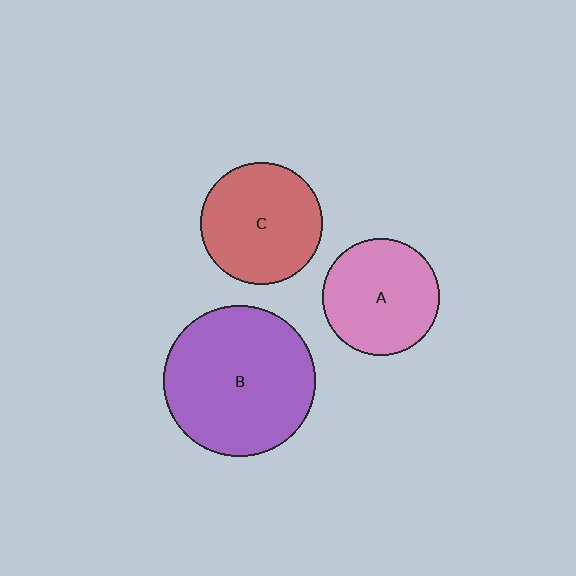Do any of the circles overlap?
No, none of the circles overlap.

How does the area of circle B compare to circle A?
Approximately 1.7 times.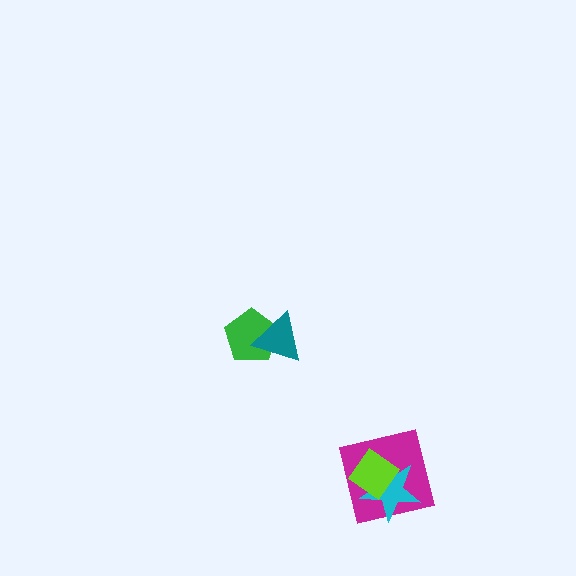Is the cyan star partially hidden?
Yes, it is partially covered by another shape.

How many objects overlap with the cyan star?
2 objects overlap with the cyan star.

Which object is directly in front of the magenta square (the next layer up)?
The cyan star is directly in front of the magenta square.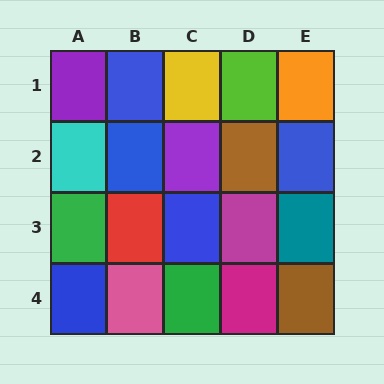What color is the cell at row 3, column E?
Teal.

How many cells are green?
2 cells are green.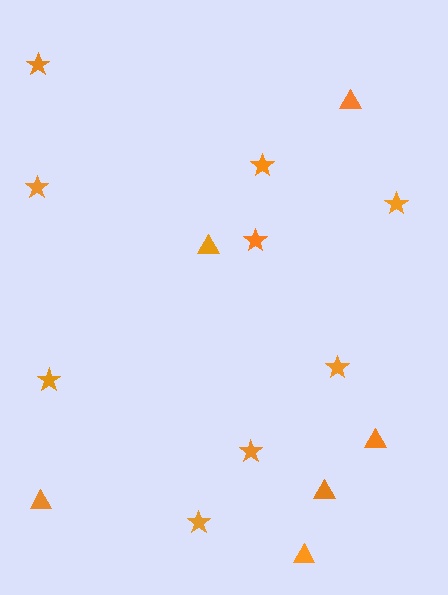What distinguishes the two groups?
There are 2 groups: one group of stars (9) and one group of triangles (6).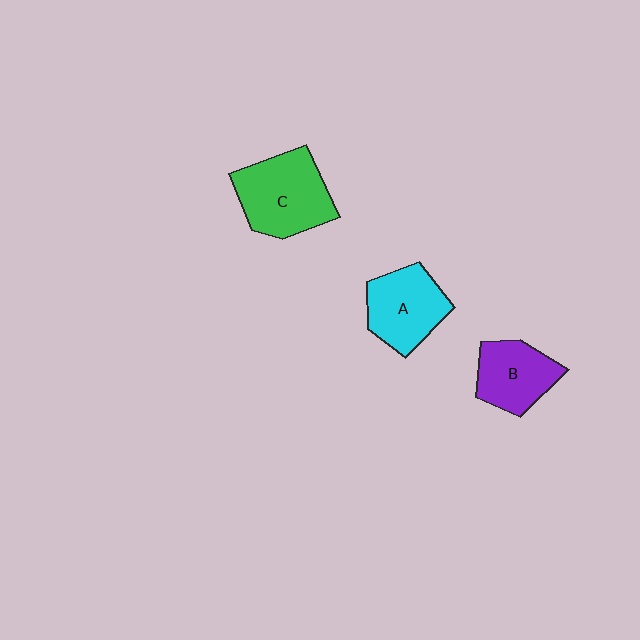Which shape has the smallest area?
Shape B (purple).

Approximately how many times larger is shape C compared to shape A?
Approximately 1.2 times.